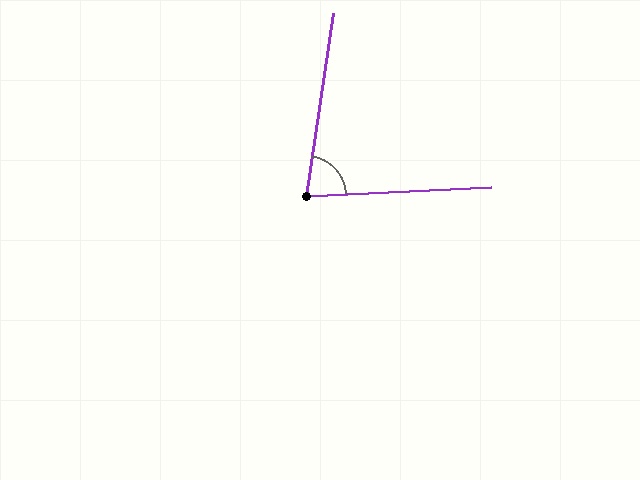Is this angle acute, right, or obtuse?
It is acute.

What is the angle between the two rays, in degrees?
Approximately 79 degrees.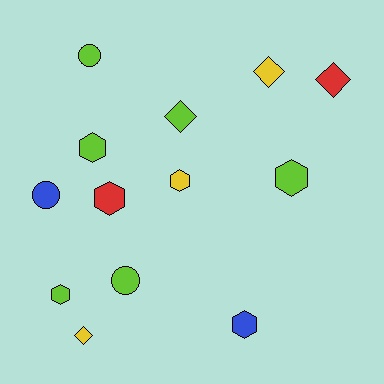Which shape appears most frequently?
Hexagon, with 6 objects.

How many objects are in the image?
There are 13 objects.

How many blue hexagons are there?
There is 1 blue hexagon.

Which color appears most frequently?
Lime, with 6 objects.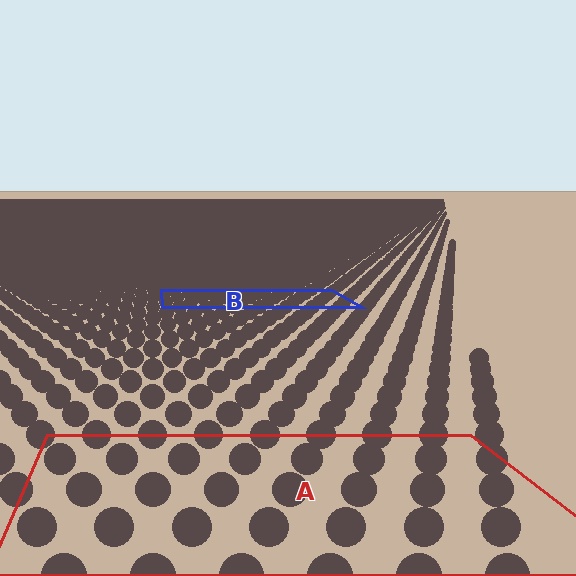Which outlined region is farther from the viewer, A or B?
Region B is farther from the viewer — the texture elements inside it appear smaller and more densely packed.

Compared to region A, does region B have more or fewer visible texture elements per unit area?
Region B has more texture elements per unit area — they are packed more densely because it is farther away.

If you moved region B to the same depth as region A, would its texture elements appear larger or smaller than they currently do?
They would appear larger. At a closer depth, the same texture elements are projected at a bigger on-screen size.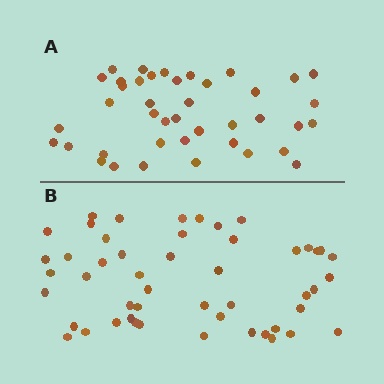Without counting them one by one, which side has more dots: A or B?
Region B (the bottom region) has more dots.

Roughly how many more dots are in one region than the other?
Region B has roughly 8 or so more dots than region A.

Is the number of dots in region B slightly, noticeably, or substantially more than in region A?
Region B has only slightly more — the two regions are fairly close. The ratio is roughly 1.2 to 1.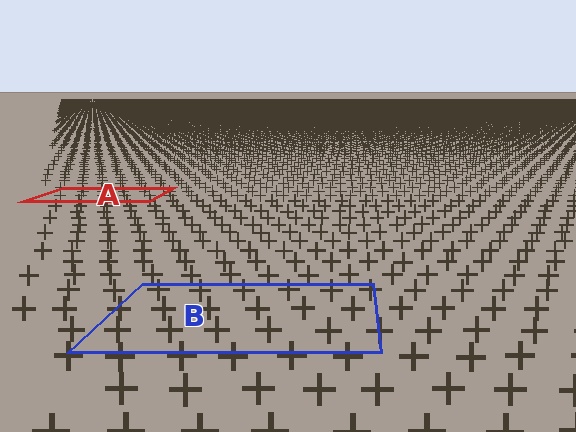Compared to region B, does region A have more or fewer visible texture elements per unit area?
Region A has more texture elements per unit area — they are packed more densely because it is farther away.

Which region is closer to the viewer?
Region B is closer. The texture elements there are larger and more spread out.